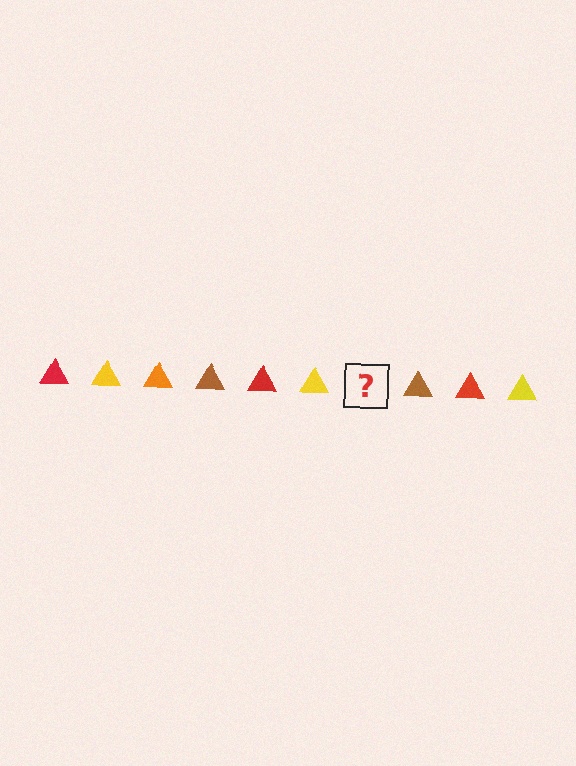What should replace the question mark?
The question mark should be replaced with an orange triangle.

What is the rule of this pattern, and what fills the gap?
The rule is that the pattern cycles through red, yellow, orange, brown triangles. The gap should be filled with an orange triangle.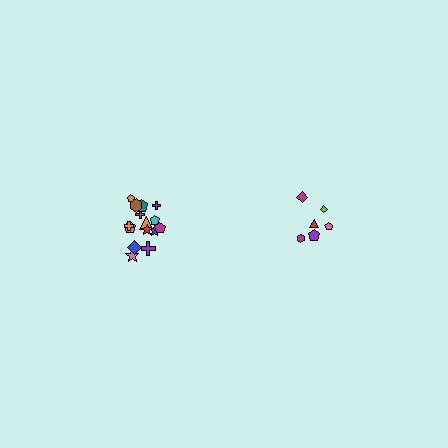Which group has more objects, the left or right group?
The left group.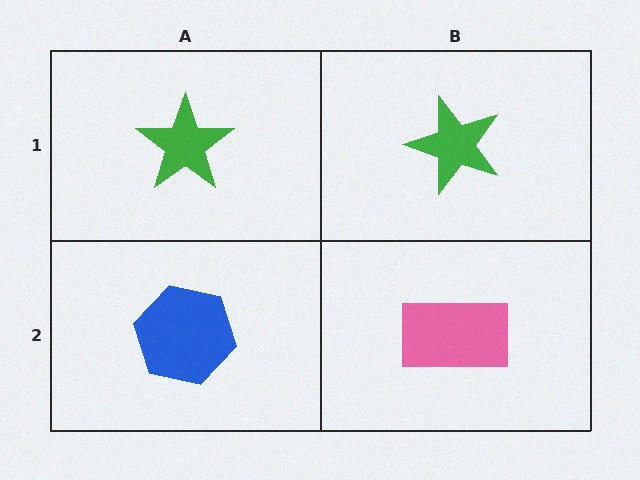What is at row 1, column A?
A green star.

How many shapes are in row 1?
2 shapes.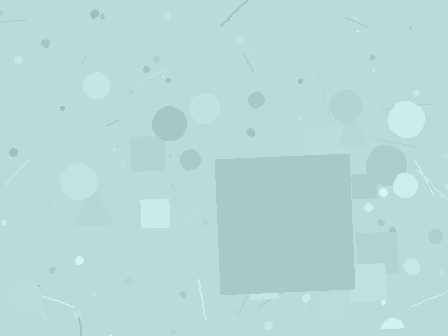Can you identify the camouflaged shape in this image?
The camouflaged shape is a square.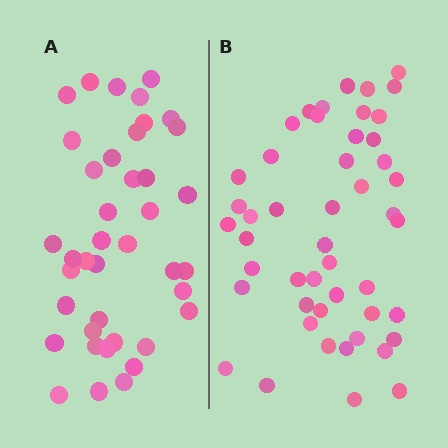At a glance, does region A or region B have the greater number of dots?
Region B (the right region) has more dots.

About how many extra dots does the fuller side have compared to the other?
Region B has roughly 8 or so more dots than region A.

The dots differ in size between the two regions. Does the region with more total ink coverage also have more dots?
No. Region A has more total ink coverage because its dots are larger, but region B actually contains more individual dots. Total area can be misleading — the number of items is what matters here.